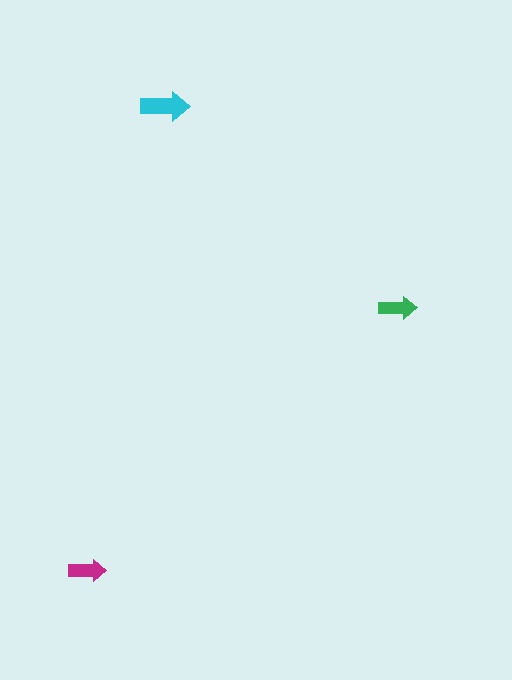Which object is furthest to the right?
The green arrow is rightmost.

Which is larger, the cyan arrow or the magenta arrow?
The cyan one.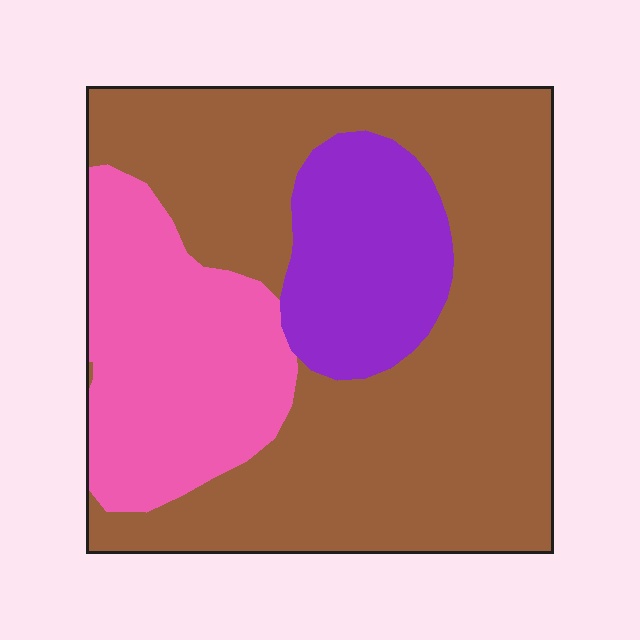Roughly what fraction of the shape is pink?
Pink covers 23% of the shape.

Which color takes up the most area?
Brown, at roughly 60%.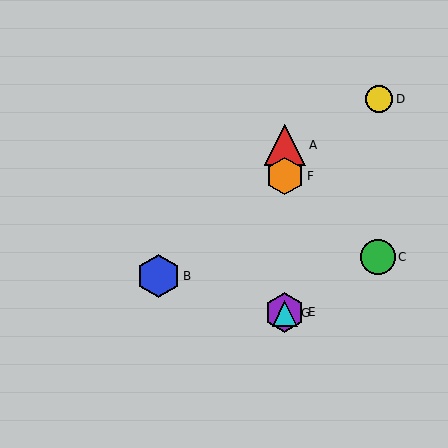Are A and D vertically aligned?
No, A is at x≈285 and D is at x≈379.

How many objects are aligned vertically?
4 objects (A, E, F, G) are aligned vertically.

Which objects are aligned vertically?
Objects A, E, F, G are aligned vertically.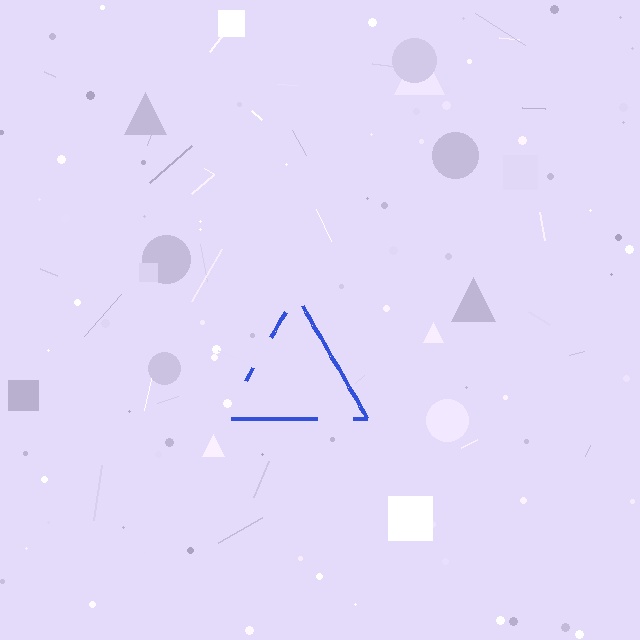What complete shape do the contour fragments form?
The contour fragments form a triangle.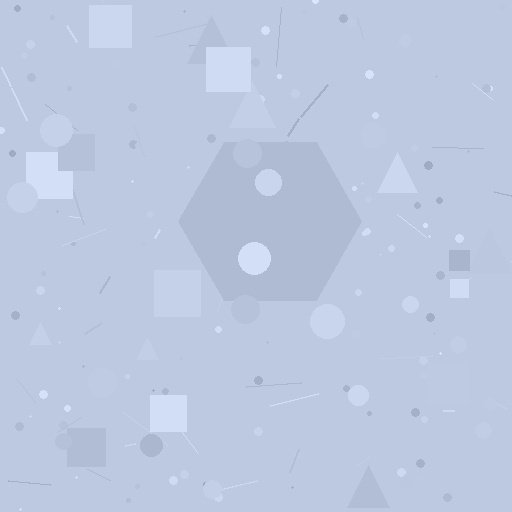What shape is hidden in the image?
A hexagon is hidden in the image.